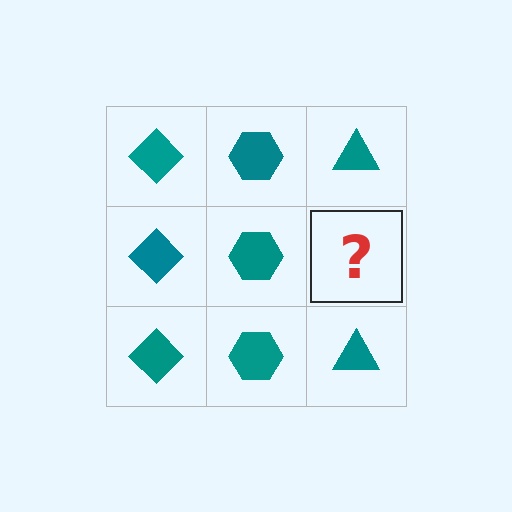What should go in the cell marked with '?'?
The missing cell should contain a teal triangle.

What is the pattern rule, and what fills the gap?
The rule is that each column has a consistent shape. The gap should be filled with a teal triangle.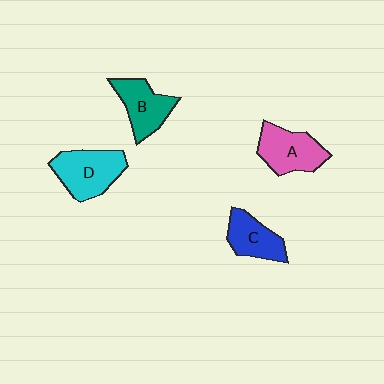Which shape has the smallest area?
Shape C (blue).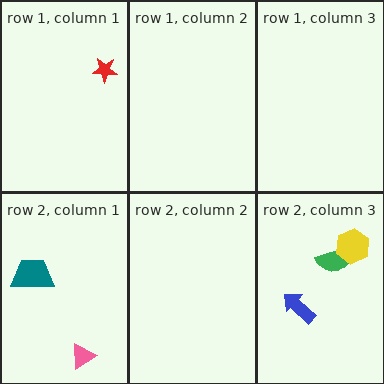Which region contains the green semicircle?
The row 2, column 3 region.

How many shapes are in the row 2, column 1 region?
2.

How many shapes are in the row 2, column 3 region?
3.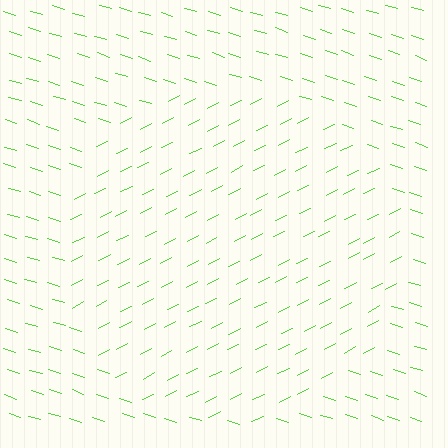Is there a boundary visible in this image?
Yes, there is a texture boundary formed by a change in line orientation.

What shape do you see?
I see a circle.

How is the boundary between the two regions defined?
The boundary is defined purely by a change in line orientation (approximately 45 degrees difference). All lines are the same color and thickness.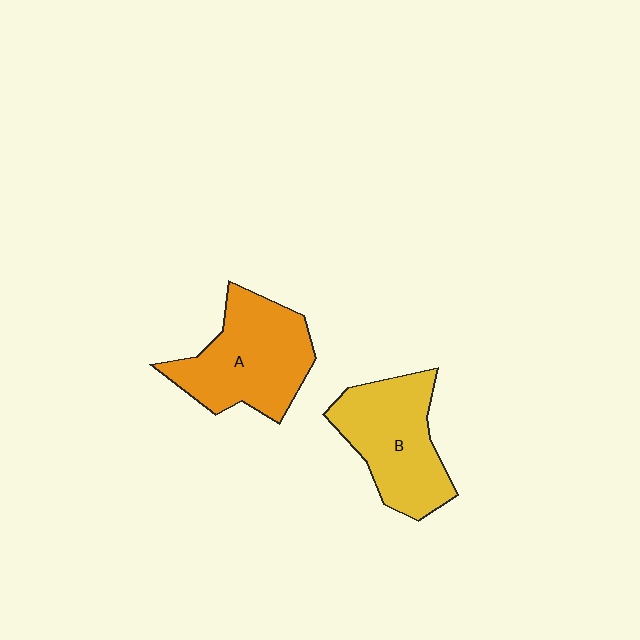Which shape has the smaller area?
Shape B (yellow).